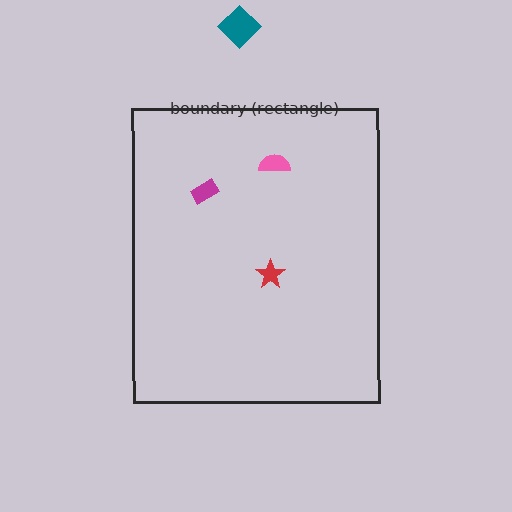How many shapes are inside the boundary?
3 inside, 1 outside.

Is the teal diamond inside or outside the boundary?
Outside.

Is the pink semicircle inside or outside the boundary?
Inside.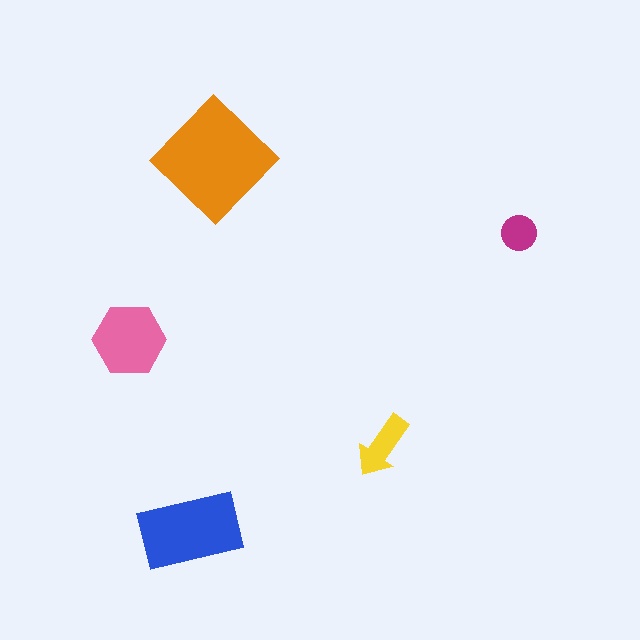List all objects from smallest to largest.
The magenta circle, the yellow arrow, the pink hexagon, the blue rectangle, the orange diamond.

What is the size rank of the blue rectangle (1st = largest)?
2nd.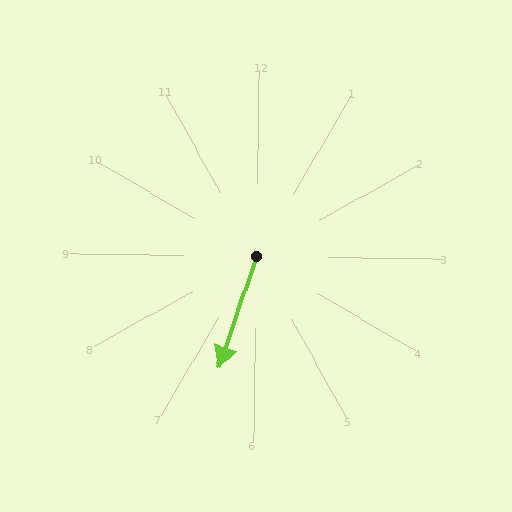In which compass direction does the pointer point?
South.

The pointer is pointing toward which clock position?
Roughly 7 o'clock.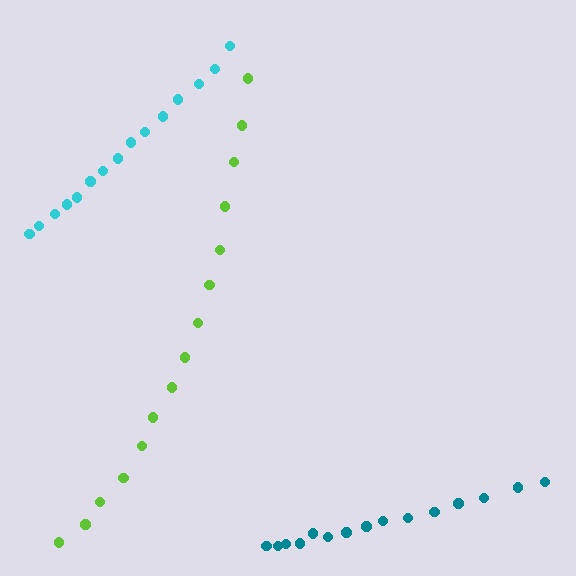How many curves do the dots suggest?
There are 3 distinct paths.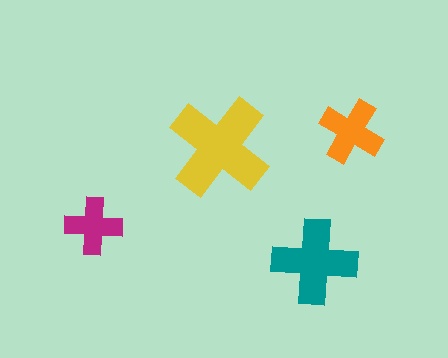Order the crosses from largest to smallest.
the yellow one, the teal one, the orange one, the magenta one.